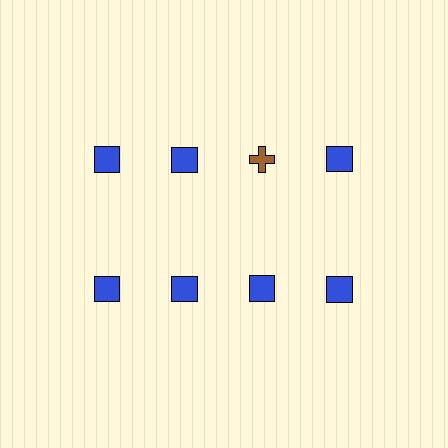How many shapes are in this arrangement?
There are 8 shapes arranged in a grid pattern.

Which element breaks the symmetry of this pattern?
The brown cross in the top row, center column breaks the symmetry. All other shapes are blue squares.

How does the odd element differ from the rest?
It differs in both color (brown instead of blue) and shape (cross instead of square).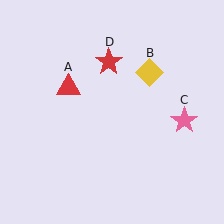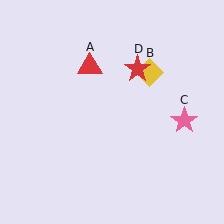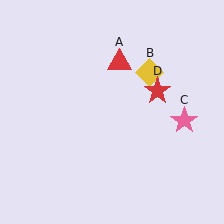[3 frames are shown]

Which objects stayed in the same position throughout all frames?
Yellow diamond (object B) and pink star (object C) remained stationary.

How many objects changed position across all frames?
2 objects changed position: red triangle (object A), red star (object D).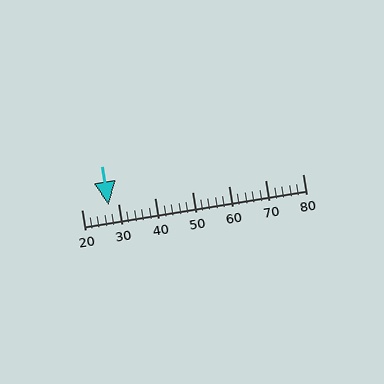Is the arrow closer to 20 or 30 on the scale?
The arrow is closer to 30.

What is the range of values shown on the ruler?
The ruler shows values from 20 to 80.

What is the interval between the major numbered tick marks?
The major tick marks are spaced 10 units apart.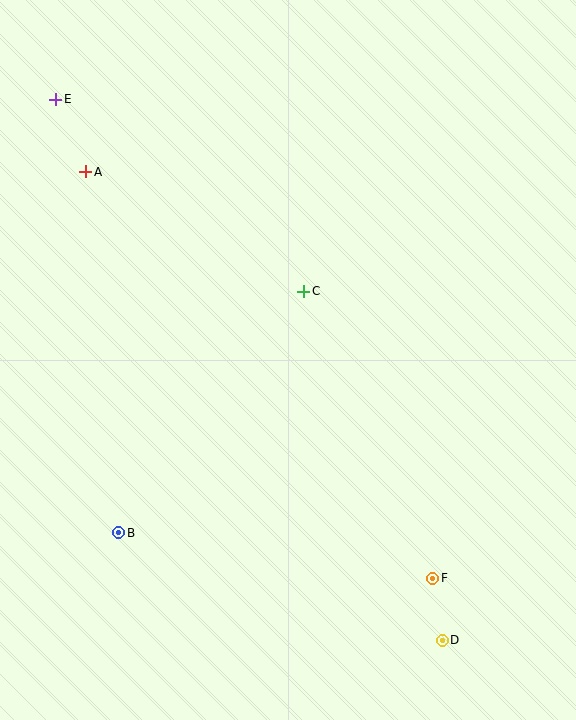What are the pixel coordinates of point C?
Point C is at (304, 291).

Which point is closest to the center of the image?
Point C at (304, 291) is closest to the center.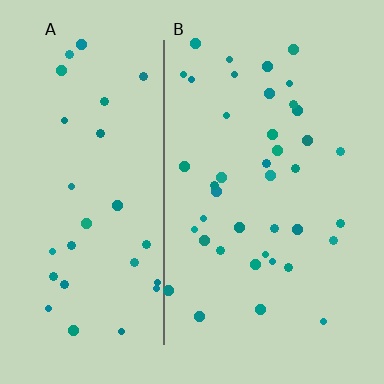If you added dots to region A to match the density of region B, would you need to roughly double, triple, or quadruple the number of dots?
Approximately double.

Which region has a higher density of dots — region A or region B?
B (the right).